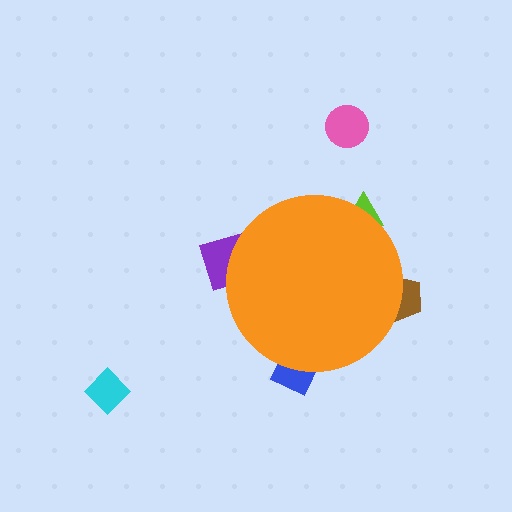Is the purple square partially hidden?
Yes, the purple square is partially hidden behind the orange circle.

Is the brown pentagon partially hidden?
Yes, the brown pentagon is partially hidden behind the orange circle.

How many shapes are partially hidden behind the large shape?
4 shapes are partially hidden.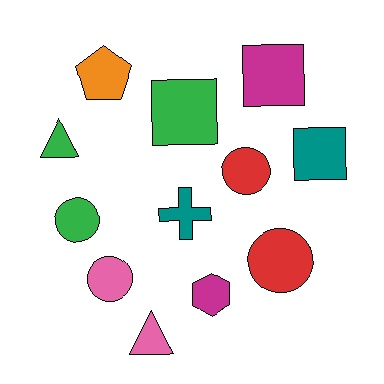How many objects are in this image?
There are 12 objects.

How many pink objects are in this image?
There are 2 pink objects.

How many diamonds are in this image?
There are no diamonds.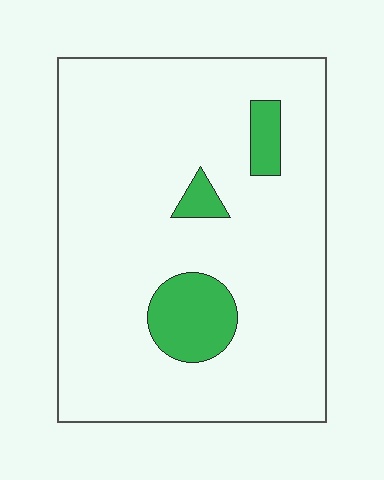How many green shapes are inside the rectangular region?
3.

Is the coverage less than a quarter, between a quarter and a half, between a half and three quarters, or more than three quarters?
Less than a quarter.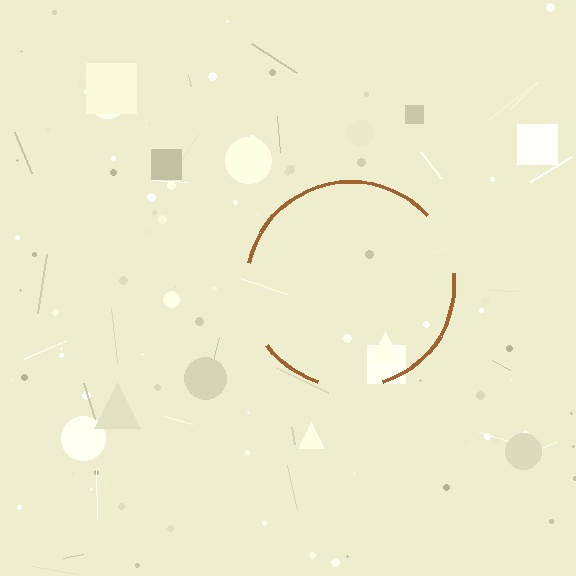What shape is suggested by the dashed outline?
The dashed outline suggests a circle.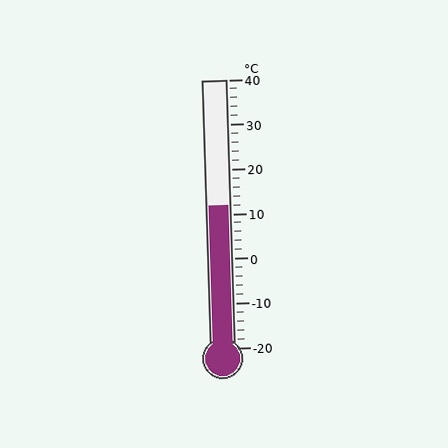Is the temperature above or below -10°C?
The temperature is above -10°C.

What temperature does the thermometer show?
The thermometer shows approximately 12°C.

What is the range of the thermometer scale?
The thermometer scale ranges from -20°C to 40°C.